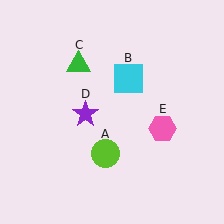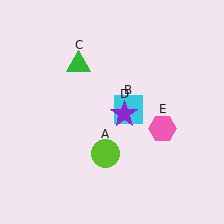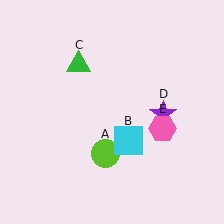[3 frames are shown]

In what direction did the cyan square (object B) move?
The cyan square (object B) moved down.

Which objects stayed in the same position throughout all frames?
Lime circle (object A) and green triangle (object C) and pink hexagon (object E) remained stationary.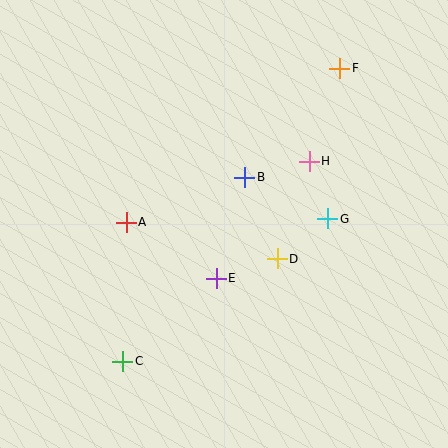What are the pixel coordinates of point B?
Point B is at (245, 177).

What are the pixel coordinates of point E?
Point E is at (216, 278).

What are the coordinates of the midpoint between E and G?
The midpoint between E and G is at (272, 248).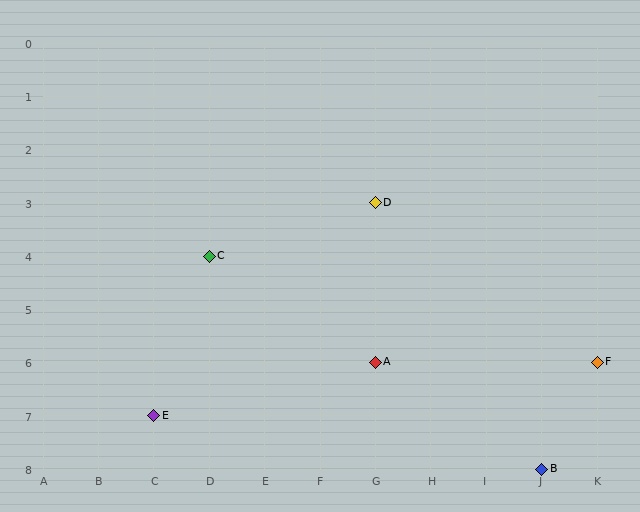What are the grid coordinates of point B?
Point B is at grid coordinates (J, 8).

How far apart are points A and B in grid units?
Points A and B are 3 columns and 2 rows apart (about 3.6 grid units diagonally).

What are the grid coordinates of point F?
Point F is at grid coordinates (K, 6).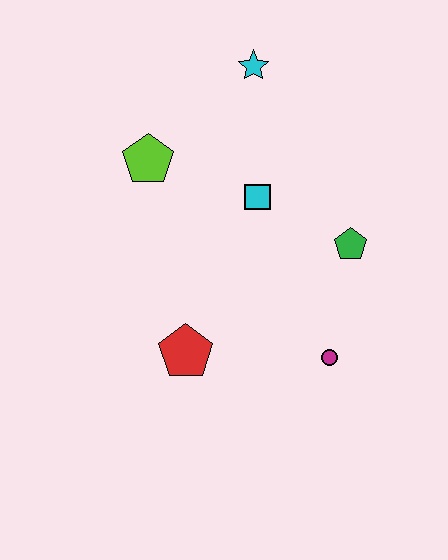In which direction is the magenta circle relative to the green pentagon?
The magenta circle is below the green pentagon.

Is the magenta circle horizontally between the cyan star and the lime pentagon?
No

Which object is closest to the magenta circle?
The green pentagon is closest to the magenta circle.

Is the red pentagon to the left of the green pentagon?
Yes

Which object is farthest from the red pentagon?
The cyan star is farthest from the red pentagon.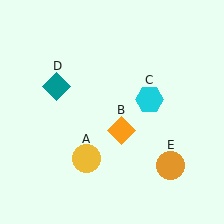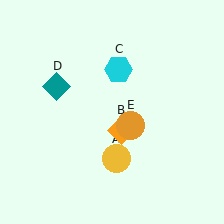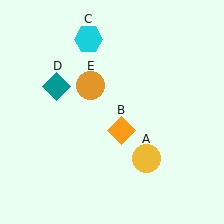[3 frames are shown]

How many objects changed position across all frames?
3 objects changed position: yellow circle (object A), cyan hexagon (object C), orange circle (object E).